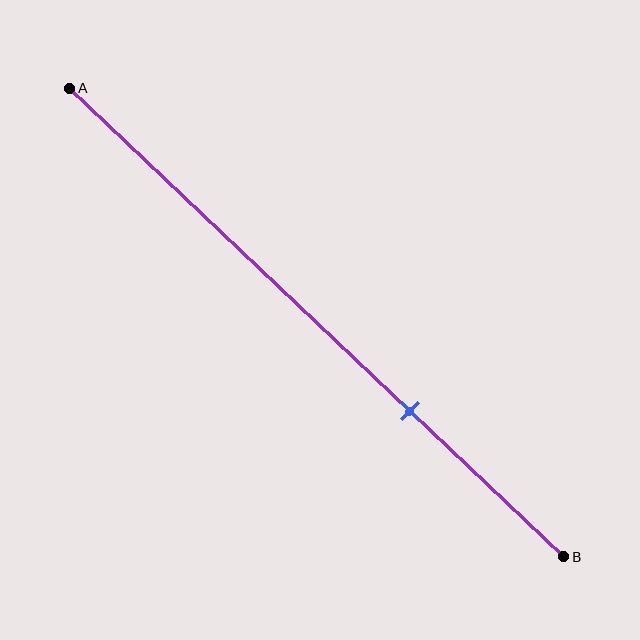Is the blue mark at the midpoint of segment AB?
No, the mark is at about 70% from A, not at the 50% midpoint.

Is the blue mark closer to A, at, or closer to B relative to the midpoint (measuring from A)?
The blue mark is closer to point B than the midpoint of segment AB.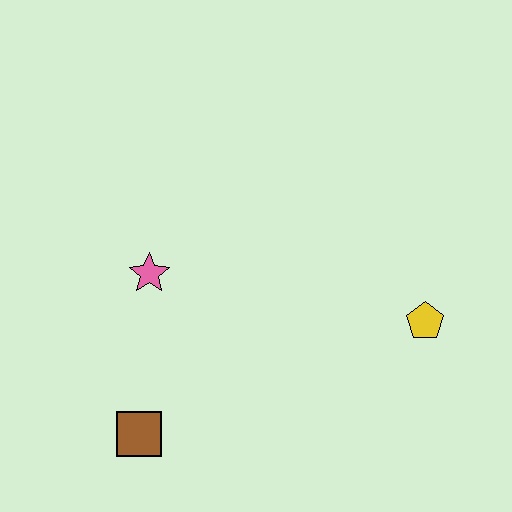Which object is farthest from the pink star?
The yellow pentagon is farthest from the pink star.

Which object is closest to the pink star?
The brown square is closest to the pink star.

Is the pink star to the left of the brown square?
No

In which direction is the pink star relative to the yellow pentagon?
The pink star is to the left of the yellow pentagon.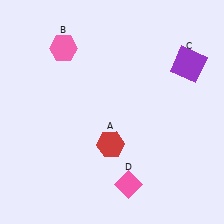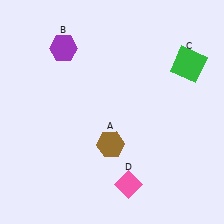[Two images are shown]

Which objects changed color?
A changed from red to brown. B changed from pink to purple. C changed from purple to green.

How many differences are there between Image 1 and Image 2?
There are 3 differences between the two images.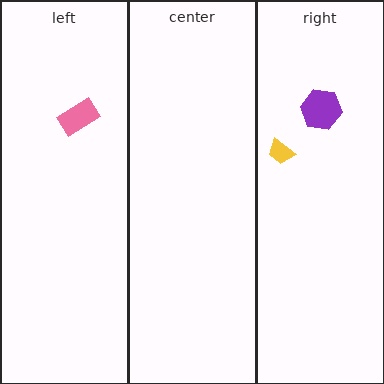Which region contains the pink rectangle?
The left region.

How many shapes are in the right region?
2.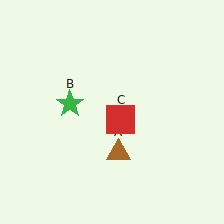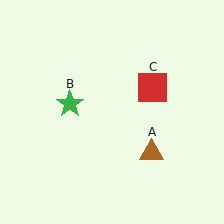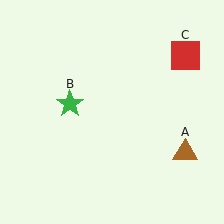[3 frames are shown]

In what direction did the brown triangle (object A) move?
The brown triangle (object A) moved right.